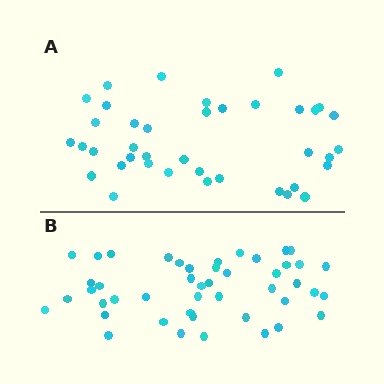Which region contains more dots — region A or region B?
Region B (the bottom region) has more dots.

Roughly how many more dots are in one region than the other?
Region B has roughly 8 or so more dots than region A.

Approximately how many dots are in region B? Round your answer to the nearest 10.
About 50 dots. (The exact count is 46, which rounds to 50.)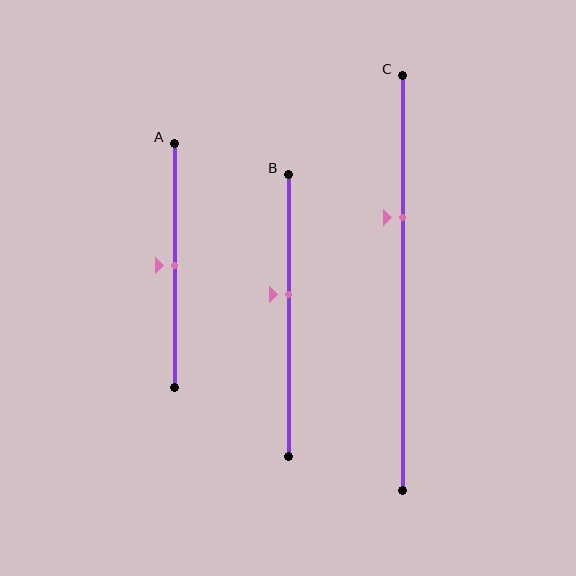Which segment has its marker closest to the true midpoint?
Segment A has its marker closest to the true midpoint.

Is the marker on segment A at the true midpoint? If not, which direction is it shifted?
Yes, the marker on segment A is at the true midpoint.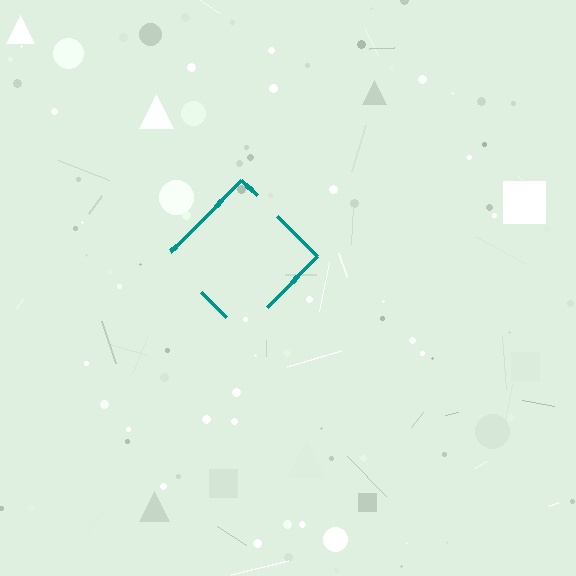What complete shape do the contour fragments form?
The contour fragments form a diamond.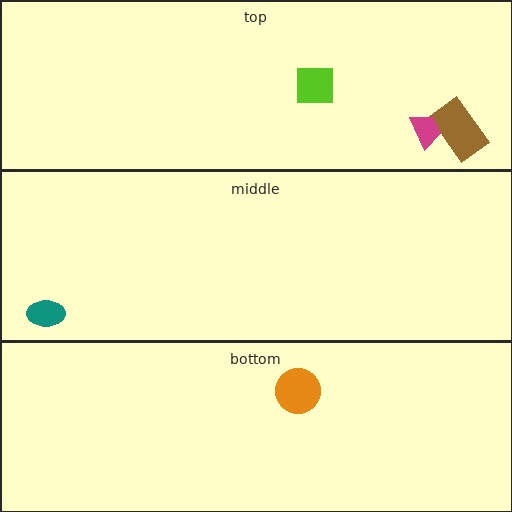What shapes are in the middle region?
The teal ellipse.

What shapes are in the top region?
The brown rectangle, the magenta trapezoid, the lime square.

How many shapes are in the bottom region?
1.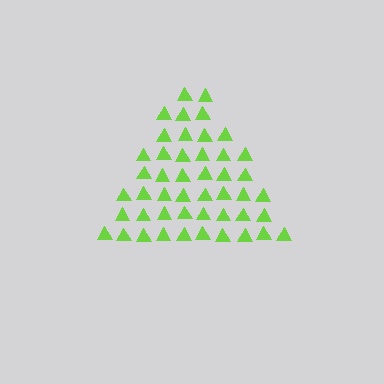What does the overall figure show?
The overall figure shows a triangle.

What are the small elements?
The small elements are triangles.